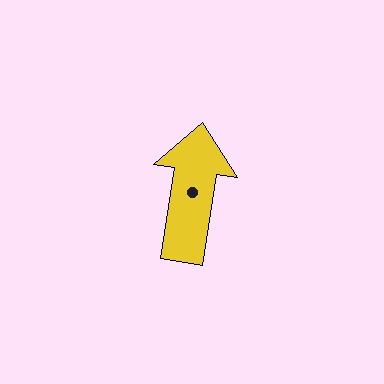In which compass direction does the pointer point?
North.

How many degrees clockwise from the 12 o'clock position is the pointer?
Approximately 9 degrees.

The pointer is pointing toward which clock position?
Roughly 12 o'clock.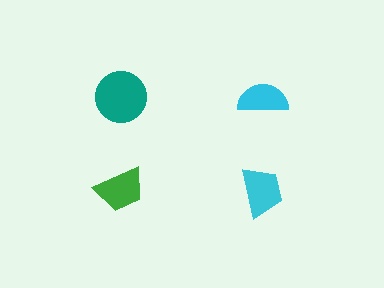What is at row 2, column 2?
A cyan trapezoid.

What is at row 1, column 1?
A teal circle.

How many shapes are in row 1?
2 shapes.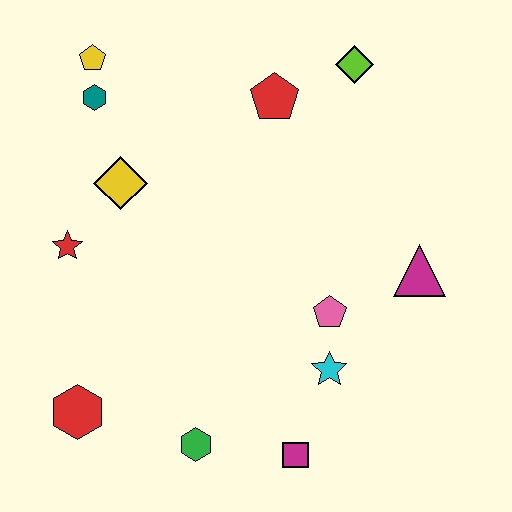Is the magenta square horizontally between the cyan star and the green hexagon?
Yes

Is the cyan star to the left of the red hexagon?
No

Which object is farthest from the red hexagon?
The lime diamond is farthest from the red hexagon.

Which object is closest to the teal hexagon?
The yellow pentagon is closest to the teal hexagon.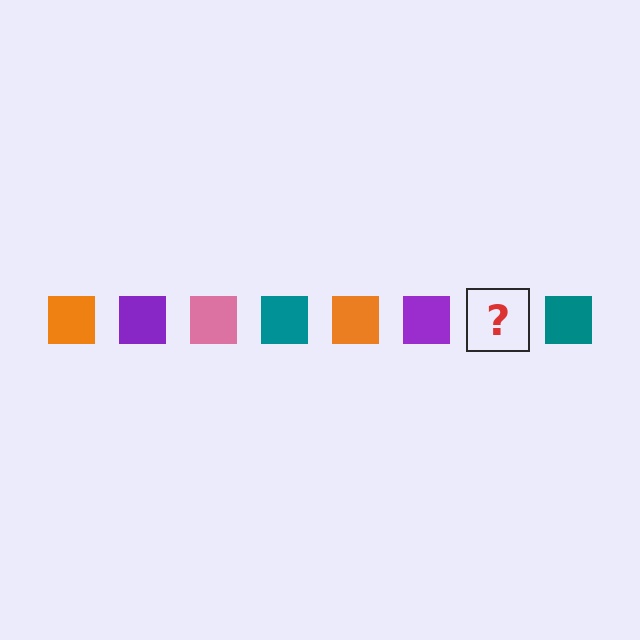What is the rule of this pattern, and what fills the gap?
The rule is that the pattern cycles through orange, purple, pink, teal squares. The gap should be filled with a pink square.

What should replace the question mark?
The question mark should be replaced with a pink square.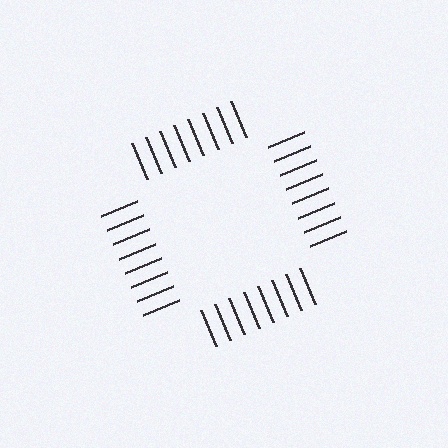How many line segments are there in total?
32 — 8 along each of the 4 edges.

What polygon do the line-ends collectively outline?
An illusory square — the line segments terminate on its edges but no continuous stroke is drawn.